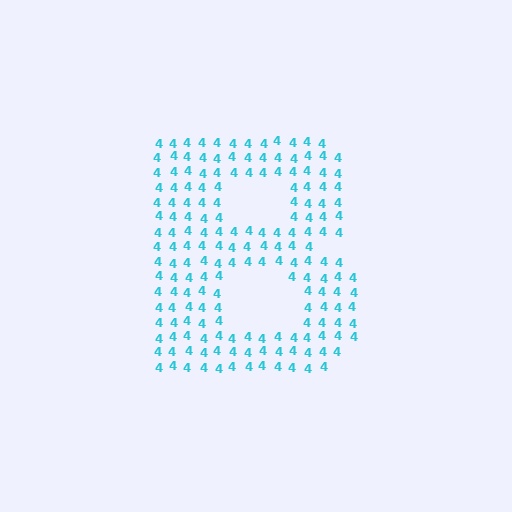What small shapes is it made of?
It is made of small digit 4's.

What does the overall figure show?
The overall figure shows the letter B.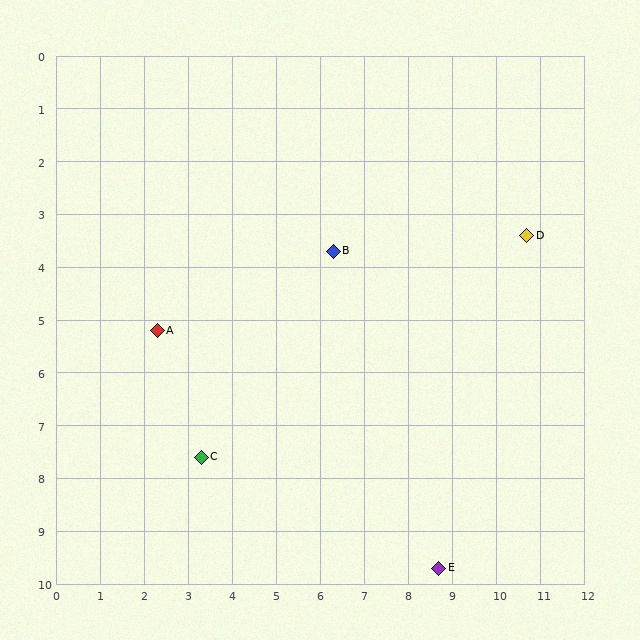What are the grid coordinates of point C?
Point C is at approximately (3.3, 7.6).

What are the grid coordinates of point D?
Point D is at approximately (10.7, 3.4).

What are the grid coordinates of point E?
Point E is at approximately (8.7, 9.7).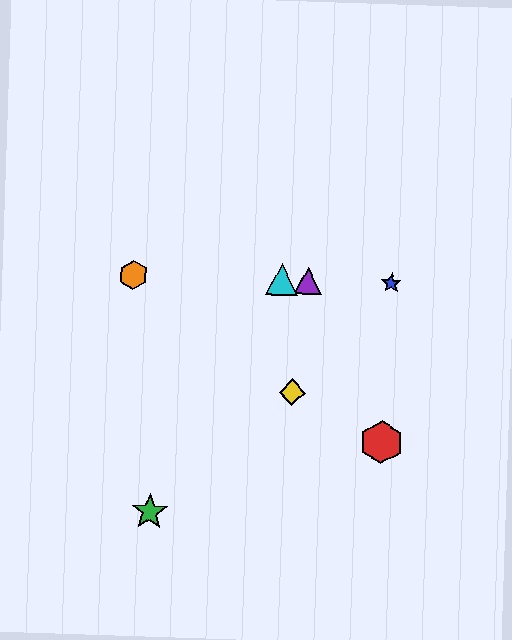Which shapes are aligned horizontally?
The blue star, the purple triangle, the orange hexagon, the cyan triangle are aligned horizontally.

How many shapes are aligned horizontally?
4 shapes (the blue star, the purple triangle, the orange hexagon, the cyan triangle) are aligned horizontally.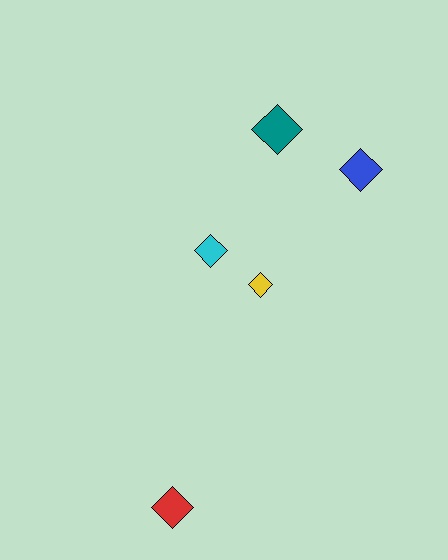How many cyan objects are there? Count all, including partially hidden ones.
There is 1 cyan object.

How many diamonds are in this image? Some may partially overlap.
There are 5 diamonds.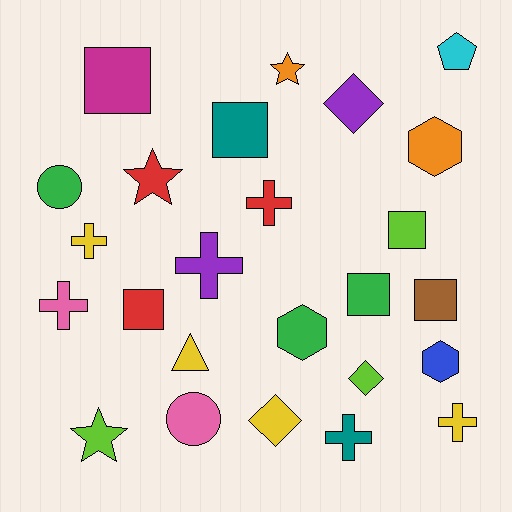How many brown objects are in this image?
There is 1 brown object.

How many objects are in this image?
There are 25 objects.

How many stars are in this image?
There are 3 stars.